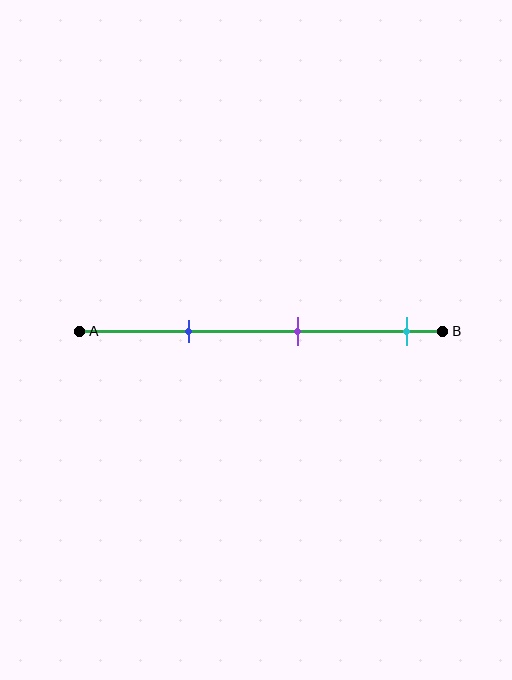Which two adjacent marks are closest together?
The blue and purple marks are the closest adjacent pair.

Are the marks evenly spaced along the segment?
Yes, the marks are approximately evenly spaced.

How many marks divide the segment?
There are 3 marks dividing the segment.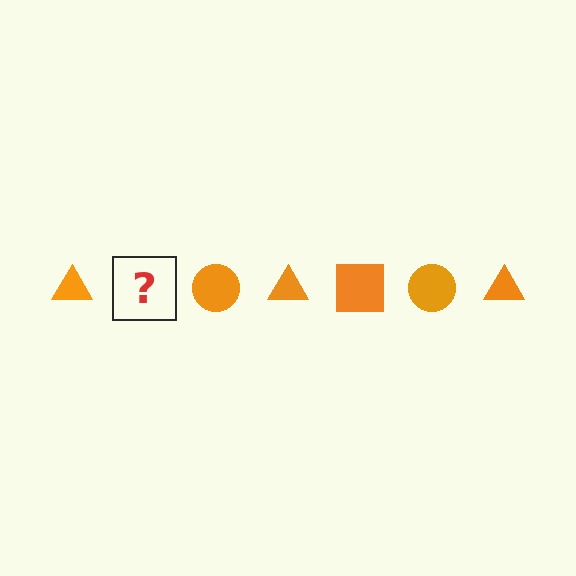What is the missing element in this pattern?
The missing element is an orange square.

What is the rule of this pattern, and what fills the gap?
The rule is that the pattern cycles through triangle, square, circle shapes in orange. The gap should be filled with an orange square.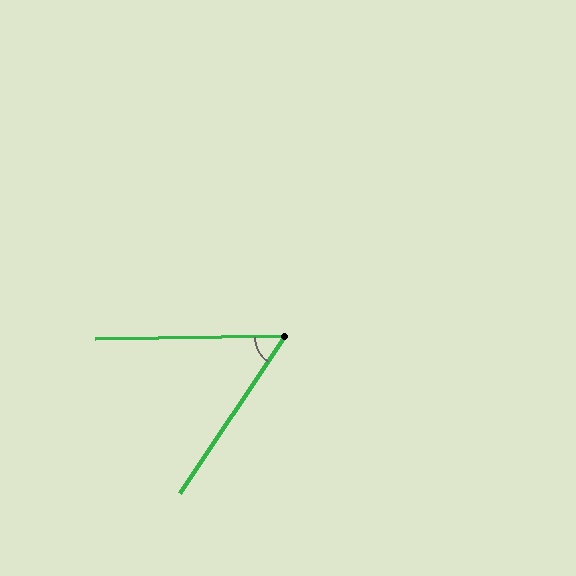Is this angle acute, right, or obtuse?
It is acute.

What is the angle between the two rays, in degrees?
Approximately 56 degrees.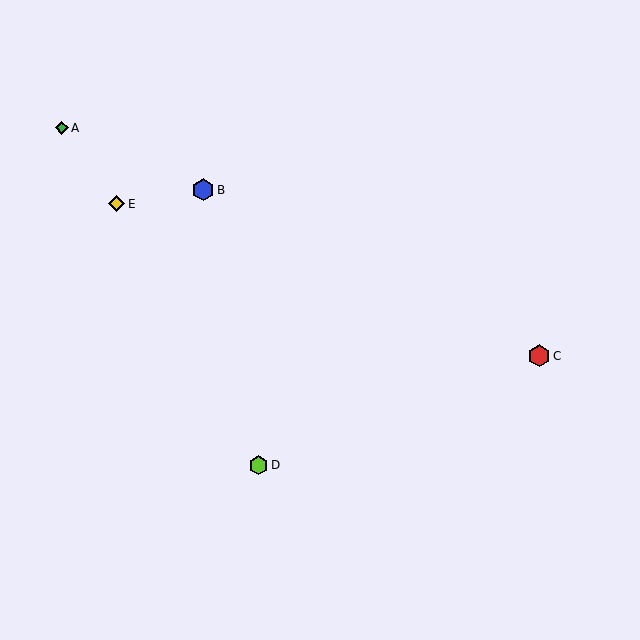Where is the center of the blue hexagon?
The center of the blue hexagon is at (203, 190).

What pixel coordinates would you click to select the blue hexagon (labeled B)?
Click at (203, 190) to select the blue hexagon B.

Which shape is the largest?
The blue hexagon (labeled B) is the largest.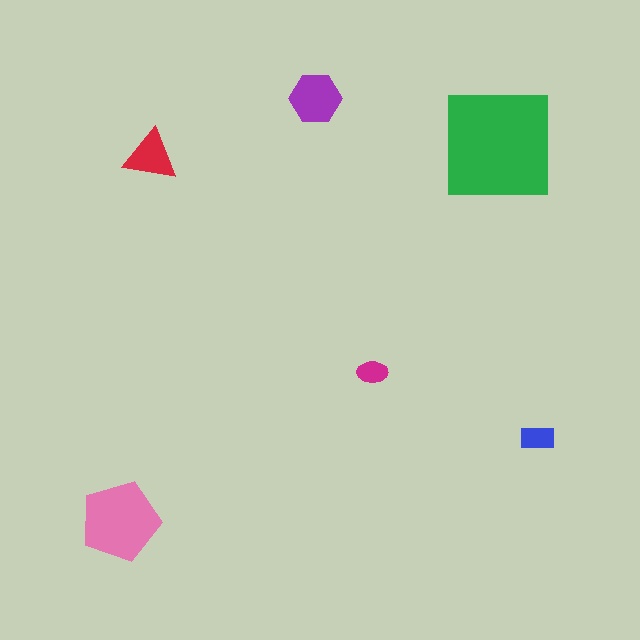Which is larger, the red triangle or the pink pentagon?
The pink pentagon.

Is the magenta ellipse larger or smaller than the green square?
Smaller.